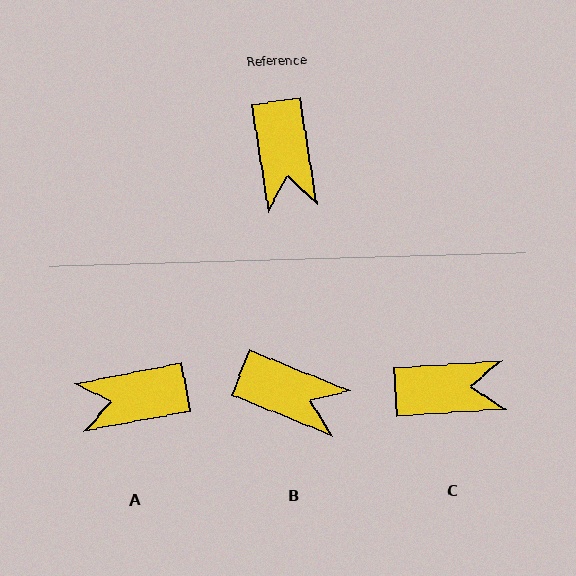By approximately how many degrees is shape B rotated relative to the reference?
Approximately 59 degrees counter-clockwise.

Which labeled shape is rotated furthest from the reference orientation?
A, about 88 degrees away.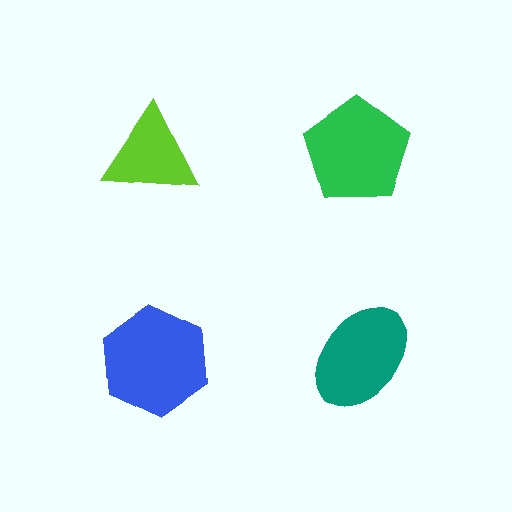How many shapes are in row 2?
2 shapes.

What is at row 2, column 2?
A teal ellipse.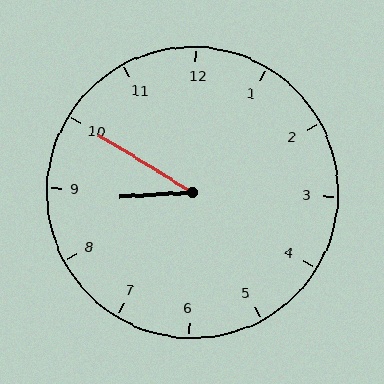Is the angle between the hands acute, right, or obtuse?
It is acute.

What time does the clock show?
8:50.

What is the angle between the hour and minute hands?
Approximately 35 degrees.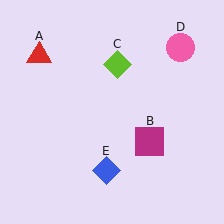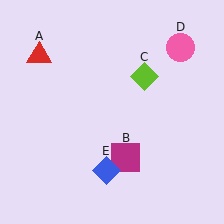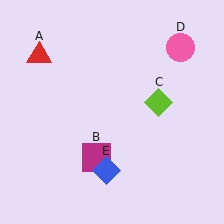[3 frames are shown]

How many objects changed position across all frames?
2 objects changed position: magenta square (object B), lime diamond (object C).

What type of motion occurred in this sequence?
The magenta square (object B), lime diamond (object C) rotated clockwise around the center of the scene.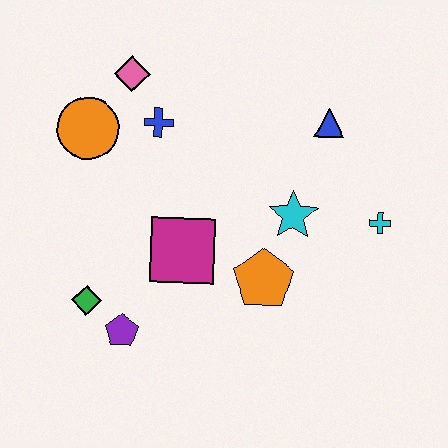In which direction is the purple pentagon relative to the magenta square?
The purple pentagon is below the magenta square.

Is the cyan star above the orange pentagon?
Yes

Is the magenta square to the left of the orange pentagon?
Yes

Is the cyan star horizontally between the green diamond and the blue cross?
No